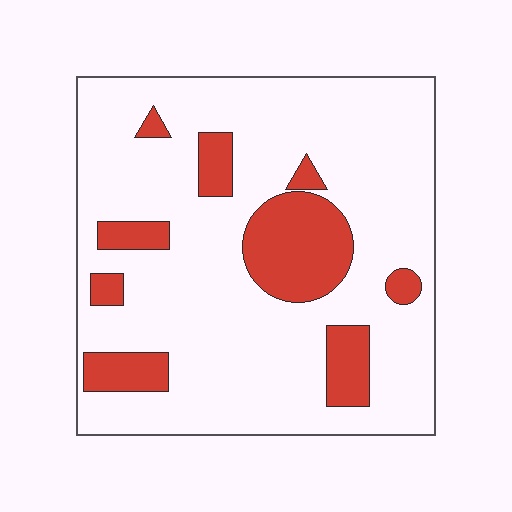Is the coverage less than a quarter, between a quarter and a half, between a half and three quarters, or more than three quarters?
Less than a quarter.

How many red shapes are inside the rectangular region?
9.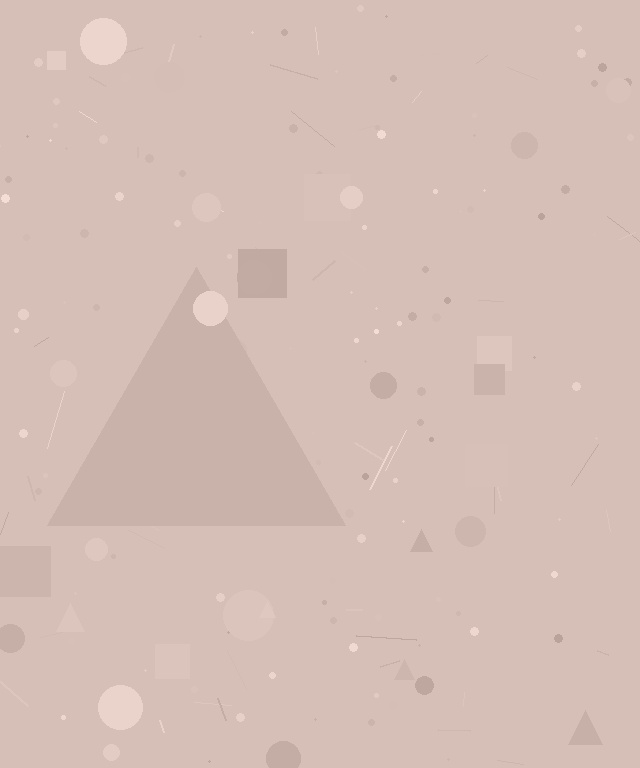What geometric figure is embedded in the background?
A triangle is embedded in the background.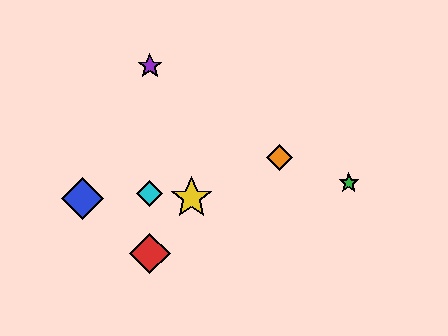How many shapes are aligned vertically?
3 shapes (the red diamond, the purple star, the cyan diamond) are aligned vertically.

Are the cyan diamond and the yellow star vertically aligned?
No, the cyan diamond is at x≈150 and the yellow star is at x≈192.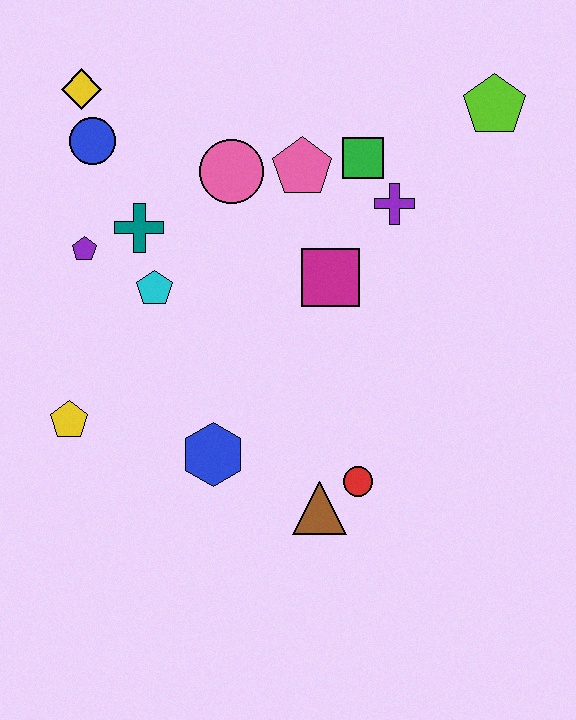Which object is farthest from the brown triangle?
The yellow diamond is farthest from the brown triangle.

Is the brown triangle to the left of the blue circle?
No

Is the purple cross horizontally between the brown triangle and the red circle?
No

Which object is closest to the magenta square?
The purple cross is closest to the magenta square.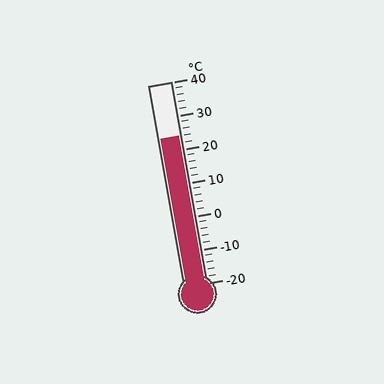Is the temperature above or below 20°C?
The temperature is above 20°C.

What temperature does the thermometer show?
The thermometer shows approximately 24°C.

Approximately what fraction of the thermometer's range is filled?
The thermometer is filled to approximately 75% of its range.